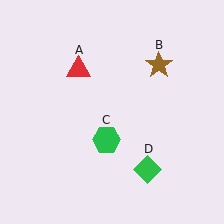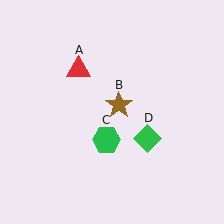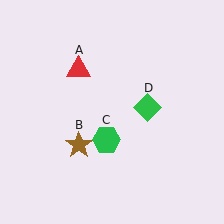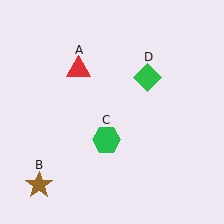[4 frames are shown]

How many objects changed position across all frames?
2 objects changed position: brown star (object B), green diamond (object D).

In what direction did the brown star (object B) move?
The brown star (object B) moved down and to the left.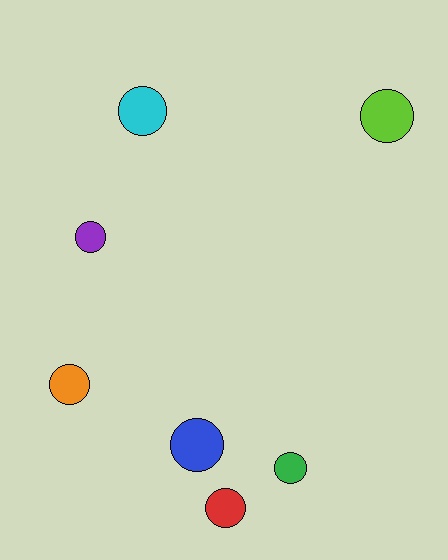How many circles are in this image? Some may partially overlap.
There are 7 circles.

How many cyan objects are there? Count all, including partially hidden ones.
There is 1 cyan object.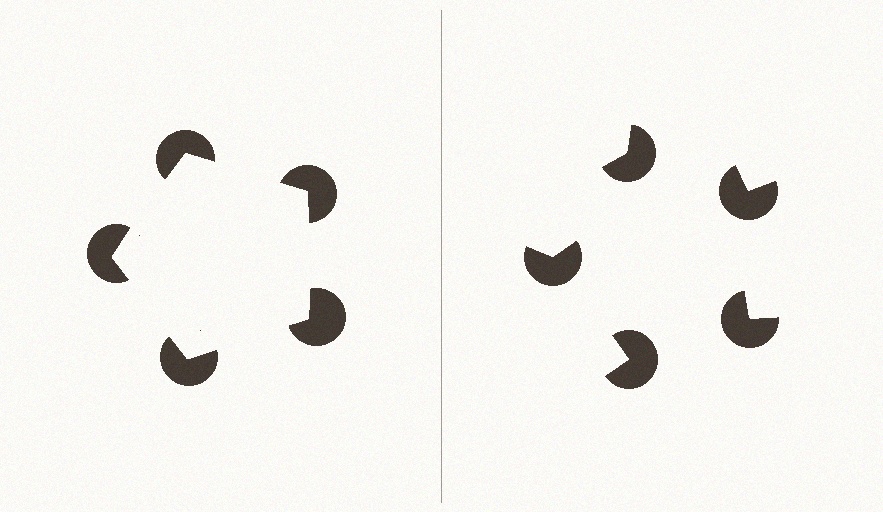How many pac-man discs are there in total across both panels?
10 — 5 on each side.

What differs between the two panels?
The pac-man discs are positioned identically on both sides; only the wedge orientations differ. On the left they align to a pentagon; on the right they are misaligned.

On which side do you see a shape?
An illusory pentagon appears on the left side. On the right side the wedge cuts are rotated, so no coherent shape forms.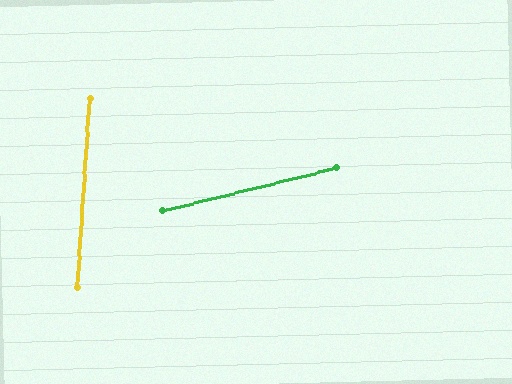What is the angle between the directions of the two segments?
Approximately 72 degrees.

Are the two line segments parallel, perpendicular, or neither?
Neither parallel nor perpendicular — they differ by about 72°.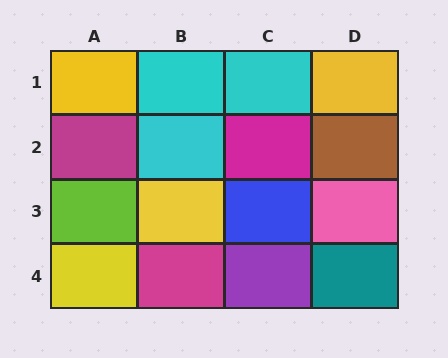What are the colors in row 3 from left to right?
Lime, yellow, blue, pink.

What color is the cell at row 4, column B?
Magenta.